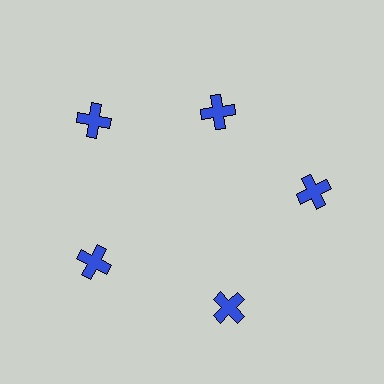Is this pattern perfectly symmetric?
No. The 5 blue crosses are arranged in a ring, but one element near the 1 o'clock position is pulled inward toward the center, breaking the 5-fold rotational symmetry.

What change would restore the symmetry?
The symmetry would be restored by moving it outward, back onto the ring so that all 5 crosses sit at equal angles and equal distance from the center.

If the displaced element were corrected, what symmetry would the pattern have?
It would have 5-fold rotational symmetry — the pattern would map onto itself every 72 degrees.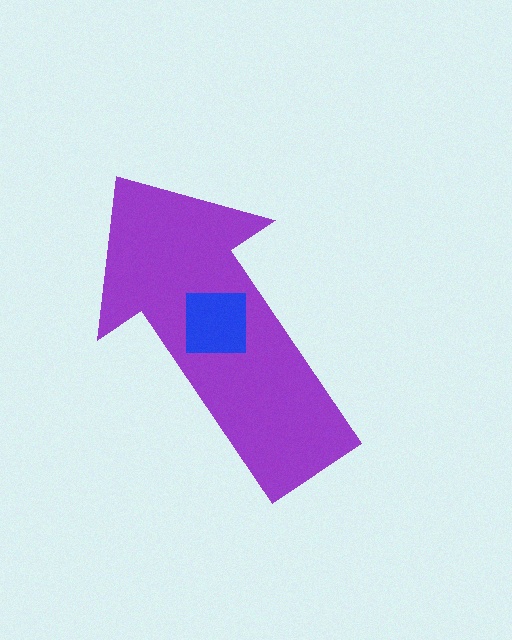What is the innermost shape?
The blue square.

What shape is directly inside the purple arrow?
The blue square.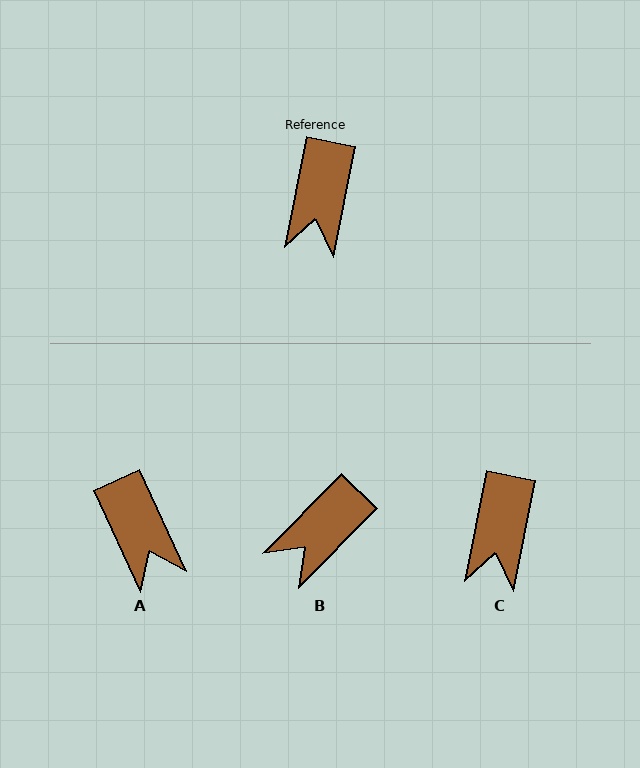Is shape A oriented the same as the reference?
No, it is off by about 35 degrees.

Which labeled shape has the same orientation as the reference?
C.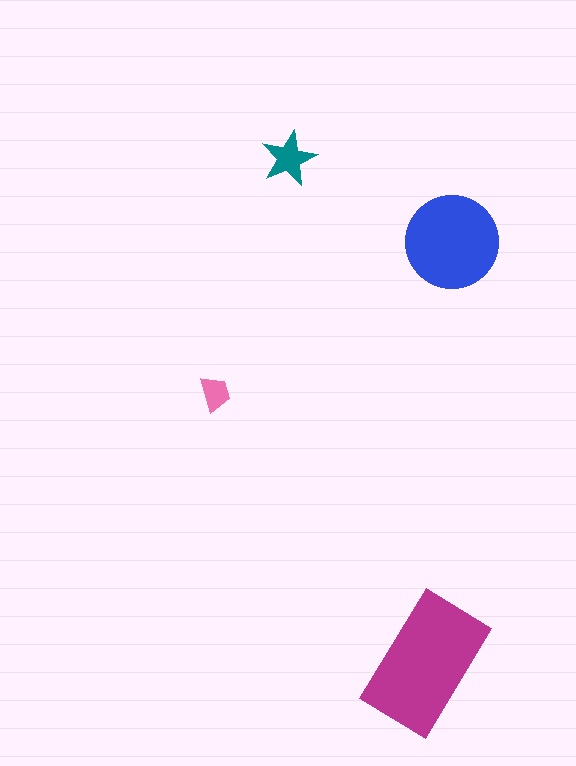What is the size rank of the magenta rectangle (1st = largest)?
1st.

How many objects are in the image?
There are 4 objects in the image.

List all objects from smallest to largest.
The pink trapezoid, the teal star, the blue circle, the magenta rectangle.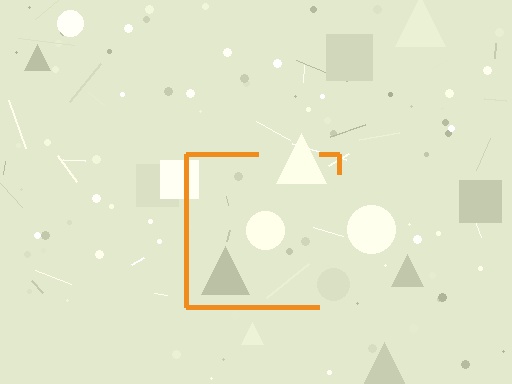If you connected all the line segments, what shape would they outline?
They would outline a square.